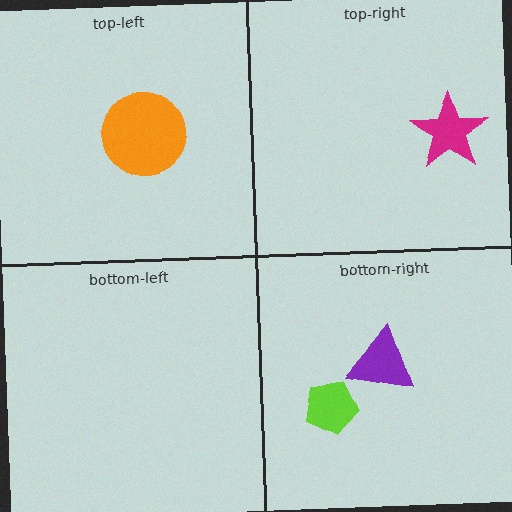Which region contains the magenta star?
The top-right region.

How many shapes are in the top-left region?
1.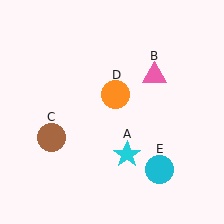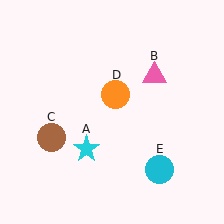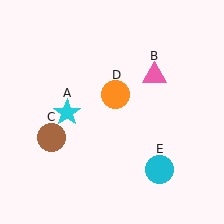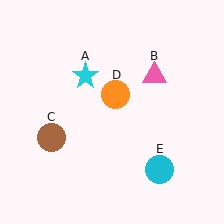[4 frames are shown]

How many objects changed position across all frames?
1 object changed position: cyan star (object A).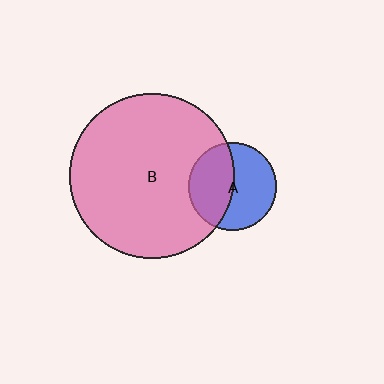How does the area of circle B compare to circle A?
Approximately 3.5 times.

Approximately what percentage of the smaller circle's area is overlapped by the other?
Approximately 45%.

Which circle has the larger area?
Circle B (pink).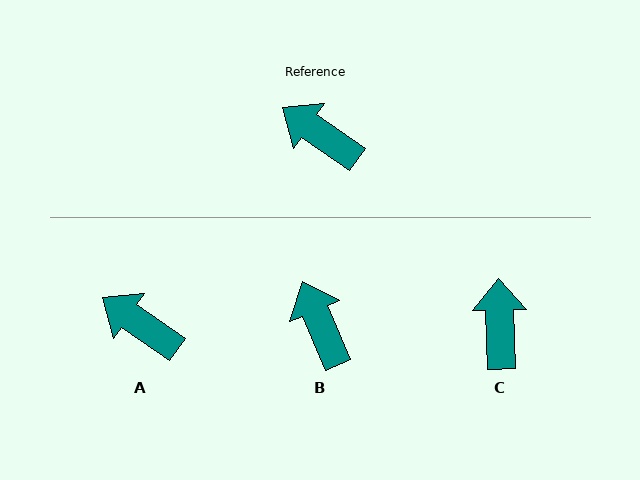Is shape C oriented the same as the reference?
No, it is off by about 54 degrees.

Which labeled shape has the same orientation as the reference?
A.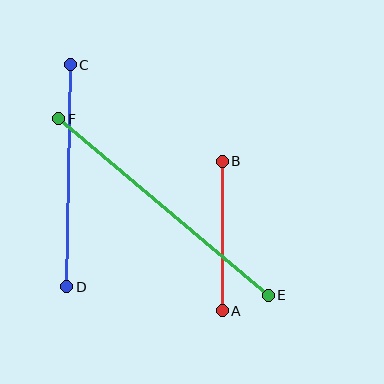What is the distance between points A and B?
The distance is approximately 150 pixels.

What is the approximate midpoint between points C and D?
The midpoint is at approximately (69, 176) pixels.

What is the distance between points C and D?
The distance is approximately 222 pixels.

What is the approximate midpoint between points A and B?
The midpoint is at approximately (222, 236) pixels.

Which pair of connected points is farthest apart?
Points E and F are farthest apart.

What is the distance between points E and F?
The distance is approximately 274 pixels.